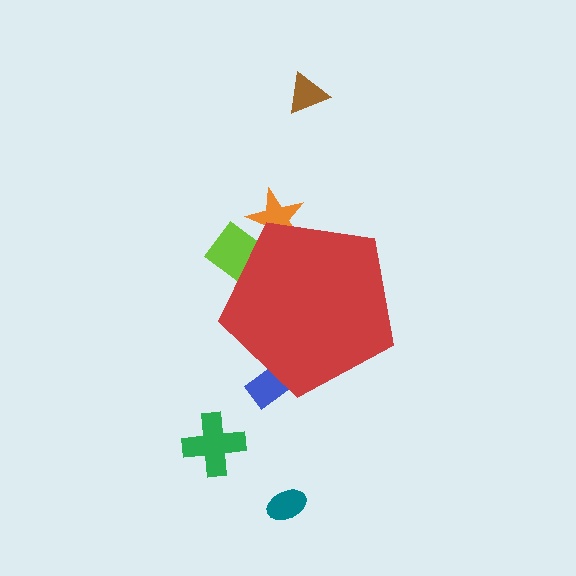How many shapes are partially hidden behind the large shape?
3 shapes are partially hidden.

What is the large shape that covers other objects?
A red pentagon.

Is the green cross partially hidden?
No, the green cross is fully visible.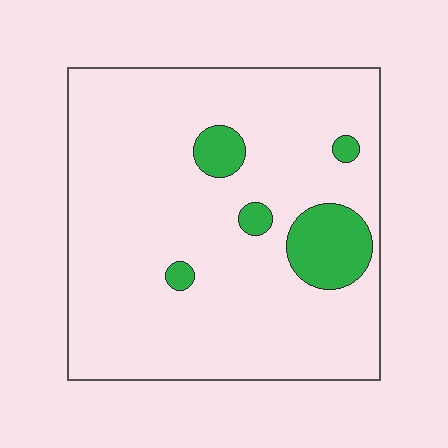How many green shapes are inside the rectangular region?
5.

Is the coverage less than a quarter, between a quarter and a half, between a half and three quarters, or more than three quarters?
Less than a quarter.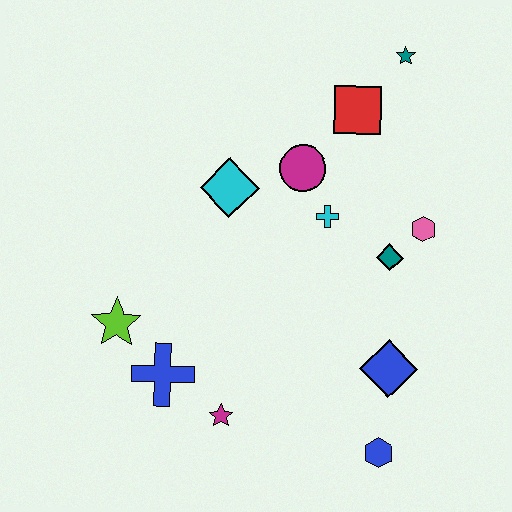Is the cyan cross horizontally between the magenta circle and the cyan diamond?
No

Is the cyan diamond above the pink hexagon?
Yes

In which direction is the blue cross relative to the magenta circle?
The blue cross is below the magenta circle.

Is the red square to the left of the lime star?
No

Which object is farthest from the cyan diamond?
The blue hexagon is farthest from the cyan diamond.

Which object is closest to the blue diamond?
The blue hexagon is closest to the blue diamond.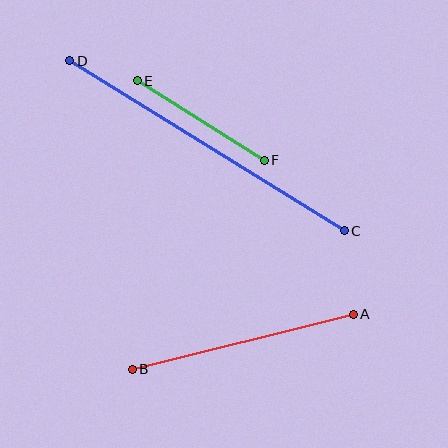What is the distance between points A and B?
The distance is approximately 228 pixels.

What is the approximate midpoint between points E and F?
The midpoint is at approximately (201, 120) pixels.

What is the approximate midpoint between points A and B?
The midpoint is at approximately (243, 342) pixels.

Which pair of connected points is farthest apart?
Points C and D are farthest apart.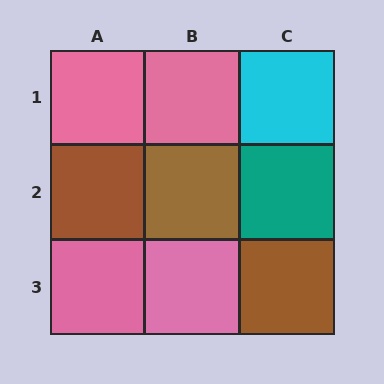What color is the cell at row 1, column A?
Pink.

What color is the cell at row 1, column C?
Cyan.